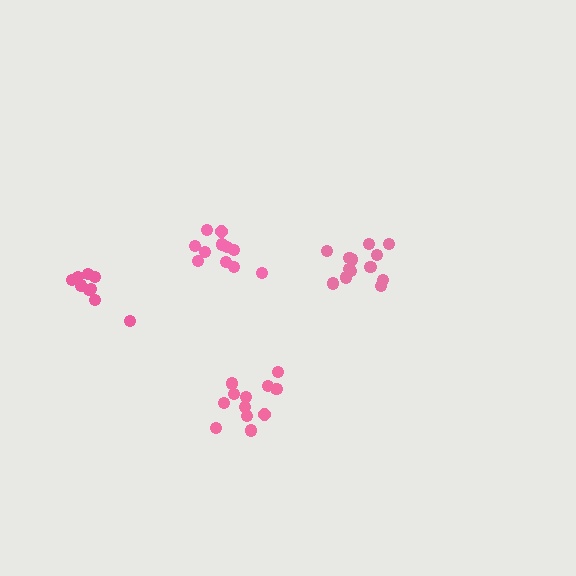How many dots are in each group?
Group 1: 11 dots, Group 2: 12 dots, Group 3: 13 dots, Group 4: 9 dots (45 total).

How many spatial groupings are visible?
There are 4 spatial groupings.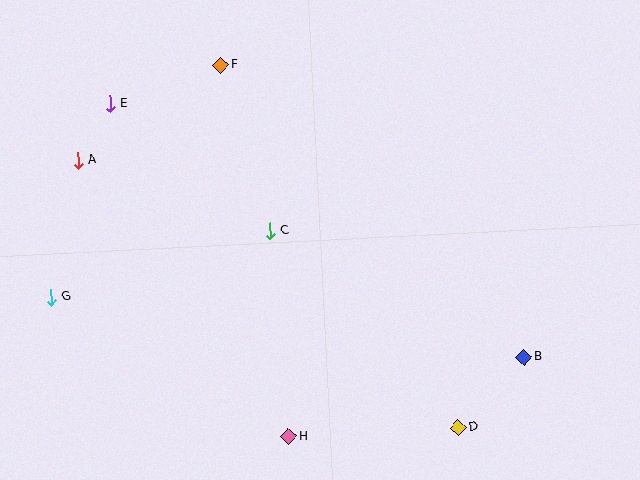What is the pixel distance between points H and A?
The distance between H and A is 347 pixels.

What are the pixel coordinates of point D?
Point D is at (459, 427).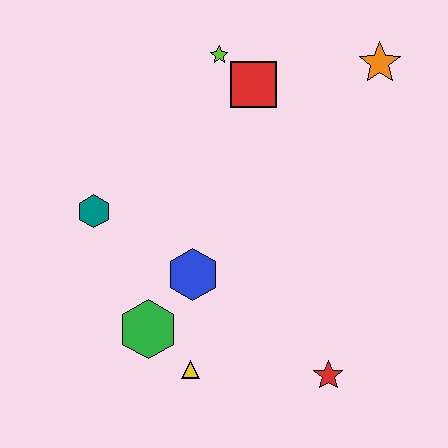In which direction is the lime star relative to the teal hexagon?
The lime star is above the teal hexagon.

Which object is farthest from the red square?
The red star is farthest from the red square.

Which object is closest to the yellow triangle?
The green hexagon is closest to the yellow triangle.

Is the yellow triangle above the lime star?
No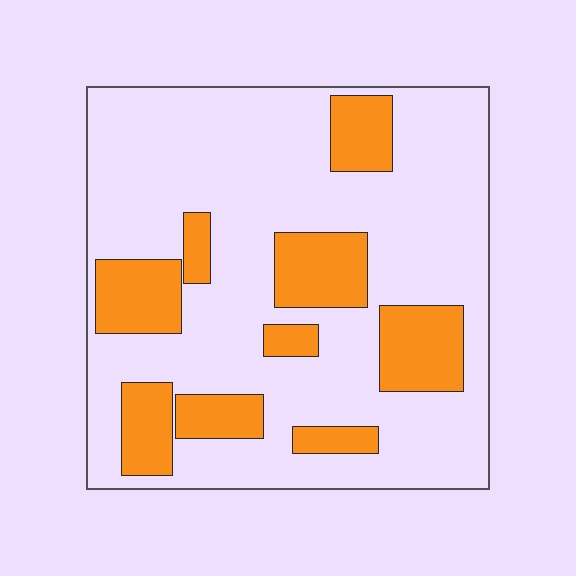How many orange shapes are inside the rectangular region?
9.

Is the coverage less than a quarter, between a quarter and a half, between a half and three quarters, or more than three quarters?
Between a quarter and a half.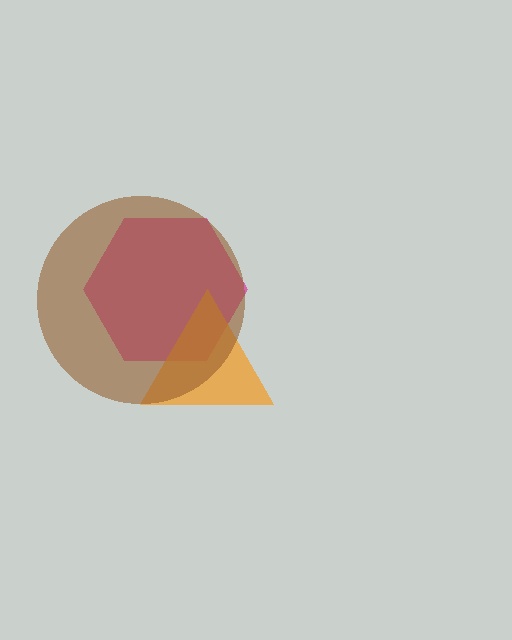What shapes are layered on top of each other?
The layered shapes are: a magenta hexagon, an orange triangle, a brown circle.